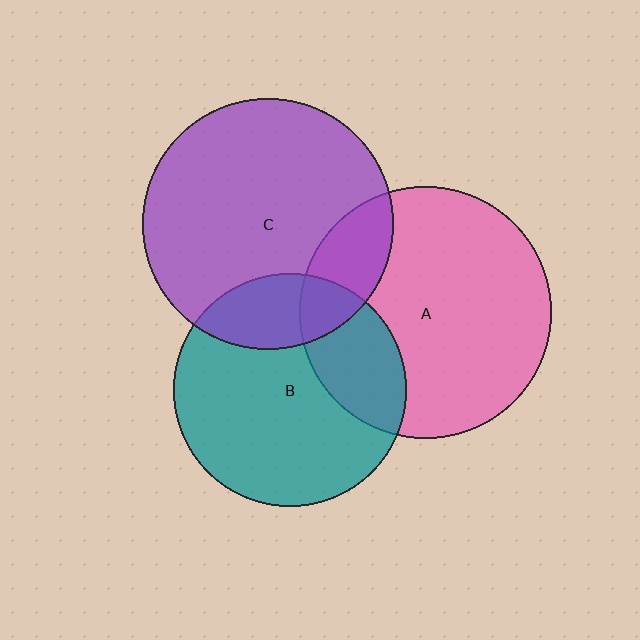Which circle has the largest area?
Circle A (pink).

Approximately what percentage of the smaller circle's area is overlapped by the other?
Approximately 25%.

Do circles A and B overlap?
Yes.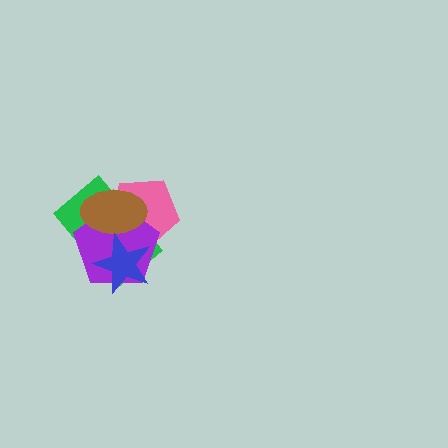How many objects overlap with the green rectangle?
4 objects overlap with the green rectangle.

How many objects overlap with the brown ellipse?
4 objects overlap with the brown ellipse.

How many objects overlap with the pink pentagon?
4 objects overlap with the pink pentagon.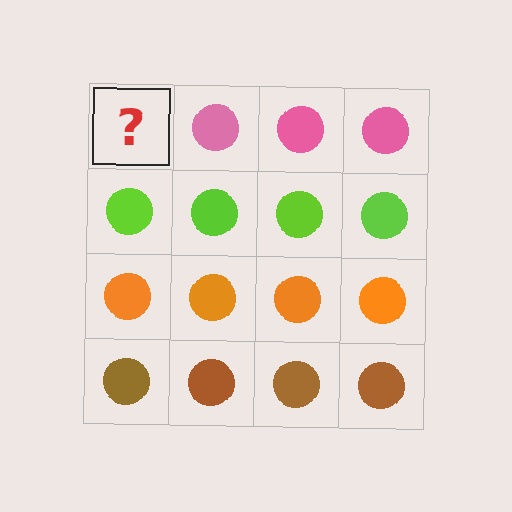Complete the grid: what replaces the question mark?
The question mark should be replaced with a pink circle.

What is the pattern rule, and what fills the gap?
The rule is that each row has a consistent color. The gap should be filled with a pink circle.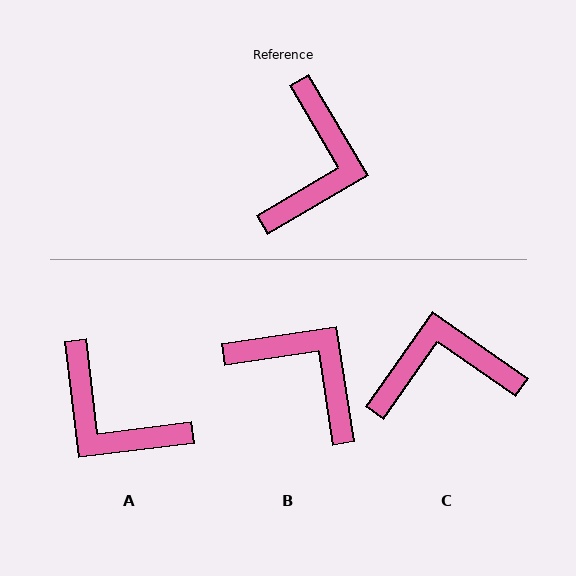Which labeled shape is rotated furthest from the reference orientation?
C, about 114 degrees away.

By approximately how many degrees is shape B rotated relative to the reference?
Approximately 68 degrees counter-clockwise.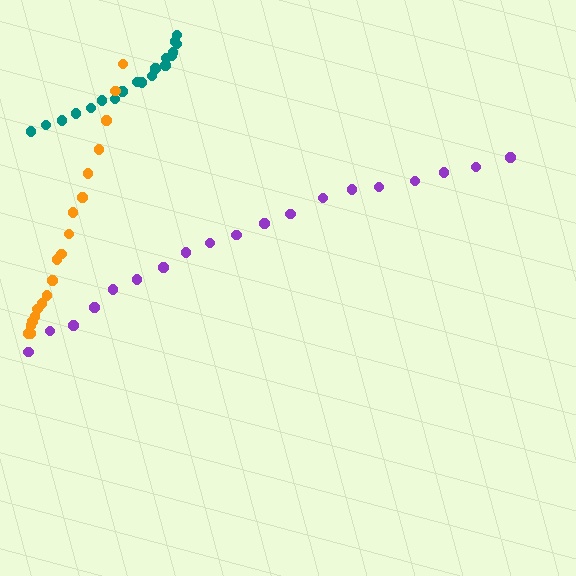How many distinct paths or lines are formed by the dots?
There are 3 distinct paths.